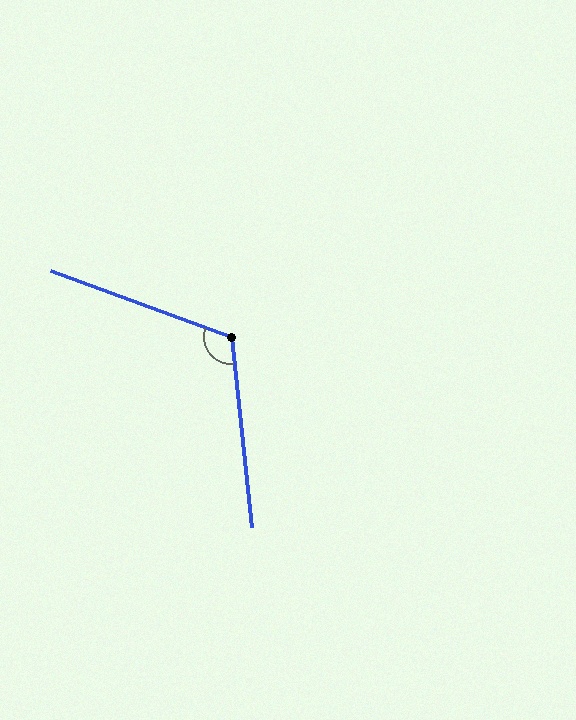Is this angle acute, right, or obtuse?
It is obtuse.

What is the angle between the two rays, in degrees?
Approximately 116 degrees.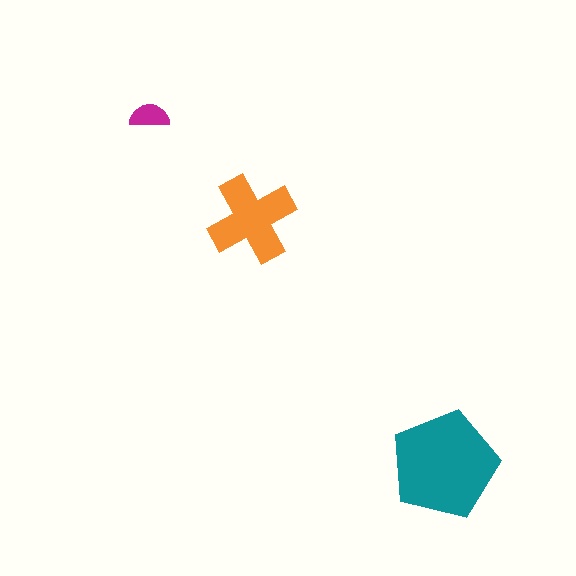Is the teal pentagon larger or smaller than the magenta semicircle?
Larger.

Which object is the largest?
The teal pentagon.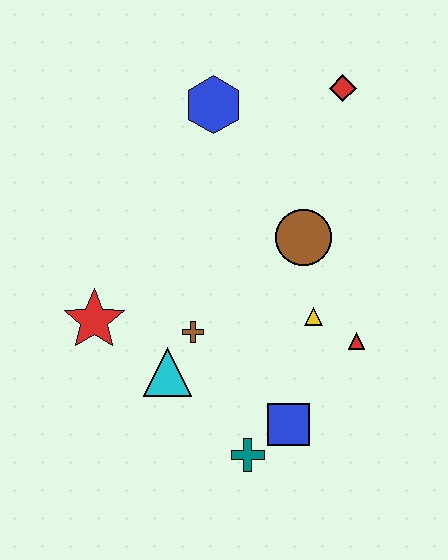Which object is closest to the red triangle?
The yellow triangle is closest to the red triangle.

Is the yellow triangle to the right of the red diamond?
No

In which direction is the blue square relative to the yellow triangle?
The blue square is below the yellow triangle.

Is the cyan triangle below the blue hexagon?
Yes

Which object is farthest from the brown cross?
The red diamond is farthest from the brown cross.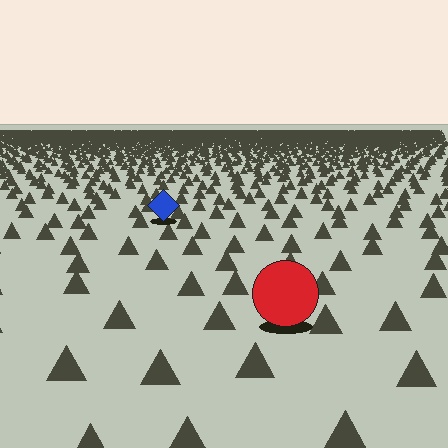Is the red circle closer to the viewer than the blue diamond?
Yes. The red circle is closer — you can tell from the texture gradient: the ground texture is coarser near it.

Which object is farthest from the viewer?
The blue diamond is farthest from the viewer. It appears smaller and the ground texture around it is denser.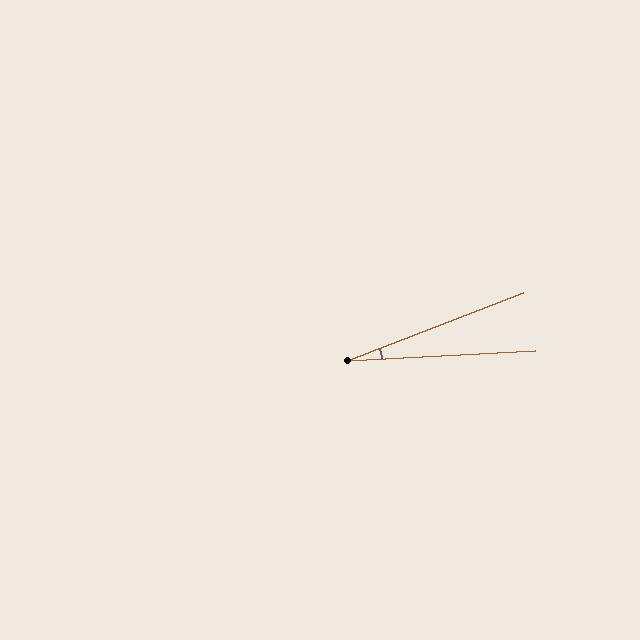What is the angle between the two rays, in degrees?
Approximately 18 degrees.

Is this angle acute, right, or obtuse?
It is acute.